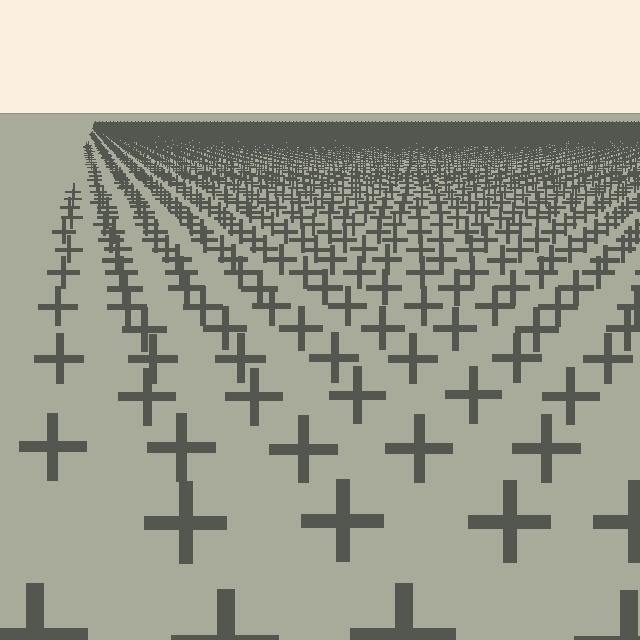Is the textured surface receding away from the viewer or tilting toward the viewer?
The surface is receding away from the viewer. Texture elements get smaller and denser toward the top.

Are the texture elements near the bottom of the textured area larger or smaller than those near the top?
Larger. Near the bottom, elements are closer to the viewer and appear at a bigger on-screen size.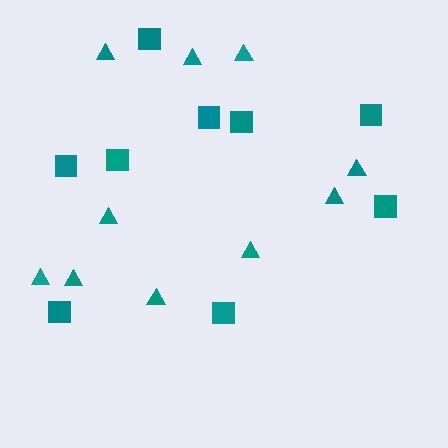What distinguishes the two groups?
There are 2 groups: one group of triangles (10) and one group of squares (9).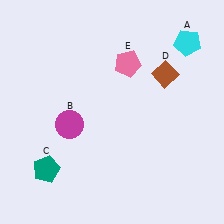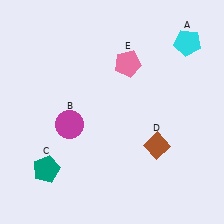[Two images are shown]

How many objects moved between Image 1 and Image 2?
1 object moved between the two images.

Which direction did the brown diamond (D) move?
The brown diamond (D) moved down.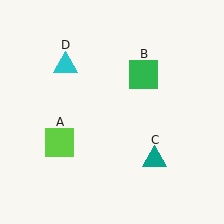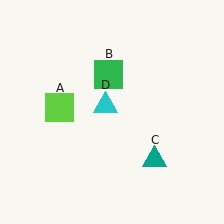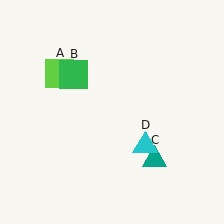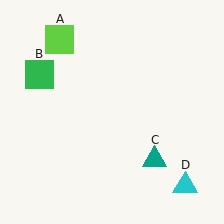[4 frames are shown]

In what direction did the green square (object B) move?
The green square (object B) moved left.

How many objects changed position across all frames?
3 objects changed position: lime square (object A), green square (object B), cyan triangle (object D).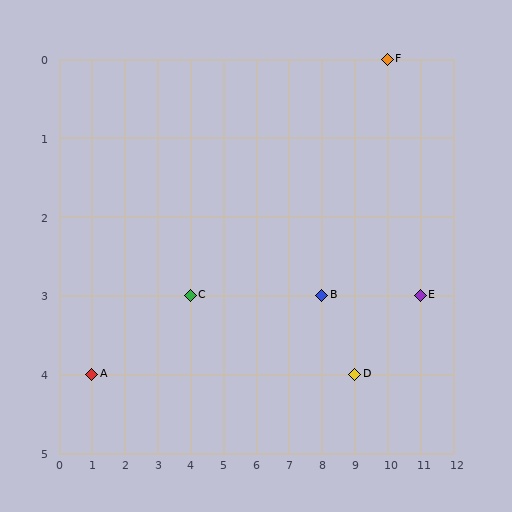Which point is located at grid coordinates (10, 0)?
Point F is at (10, 0).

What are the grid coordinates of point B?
Point B is at grid coordinates (8, 3).